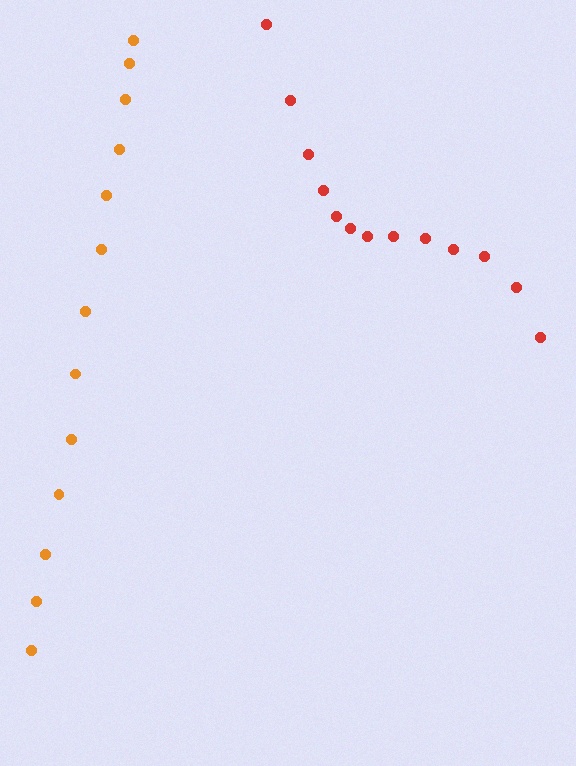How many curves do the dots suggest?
There are 2 distinct paths.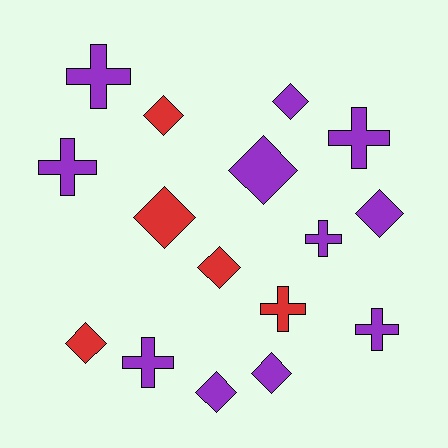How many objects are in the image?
There are 16 objects.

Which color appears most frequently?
Purple, with 11 objects.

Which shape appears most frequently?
Diamond, with 9 objects.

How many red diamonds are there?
There are 4 red diamonds.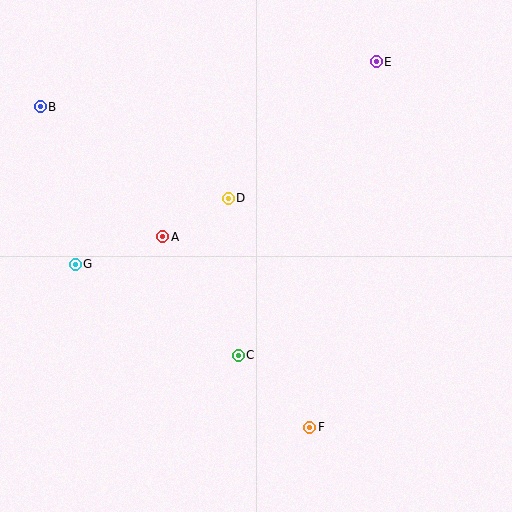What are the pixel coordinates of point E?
Point E is at (376, 62).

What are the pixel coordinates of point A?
Point A is at (163, 237).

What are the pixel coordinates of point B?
Point B is at (40, 107).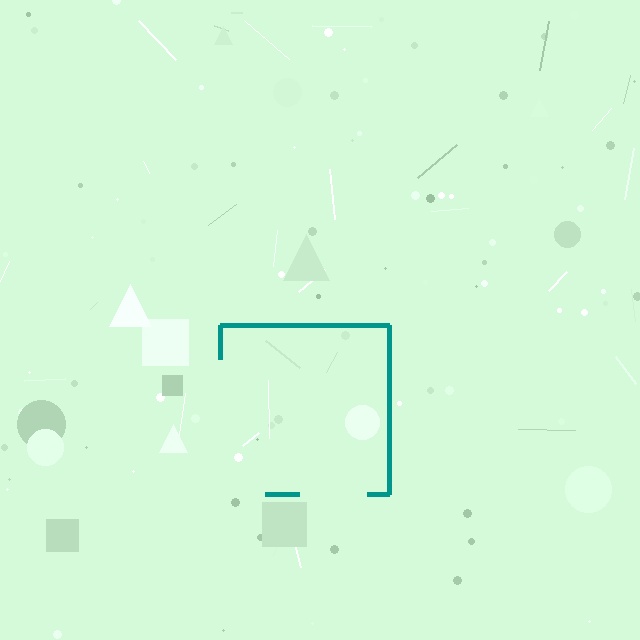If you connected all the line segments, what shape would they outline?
They would outline a square.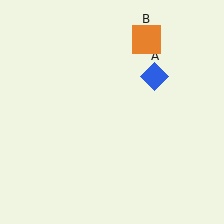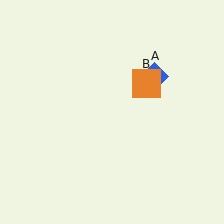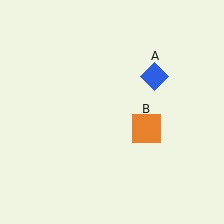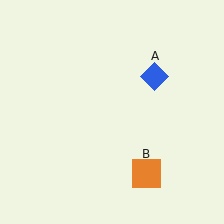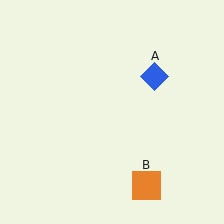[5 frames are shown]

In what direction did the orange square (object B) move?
The orange square (object B) moved down.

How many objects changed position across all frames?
1 object changed position: orange square (object B).